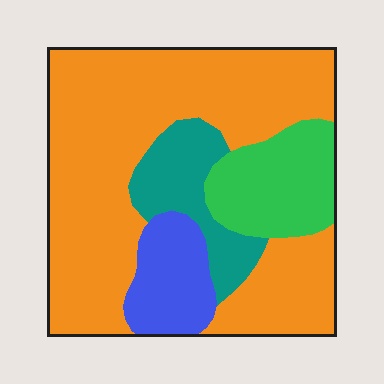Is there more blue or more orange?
Orange.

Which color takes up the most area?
Orange, at roughly 65%.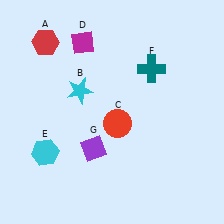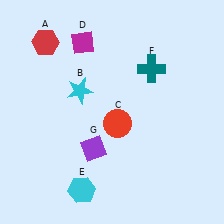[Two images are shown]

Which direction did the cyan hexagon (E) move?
The cyan hexagon (E) moved down.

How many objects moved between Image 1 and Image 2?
1 object moved between the two images.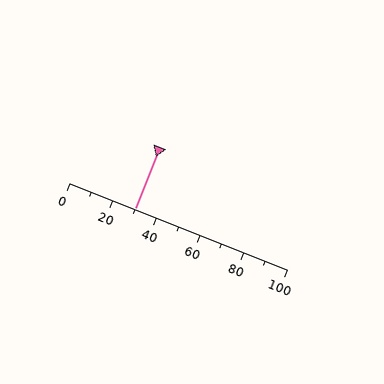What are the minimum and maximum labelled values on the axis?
The axis runs from 0 to 100.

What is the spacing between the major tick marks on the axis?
The major ticks are spaced 20 apart.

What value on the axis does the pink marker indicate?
The marker indicates approximately 30.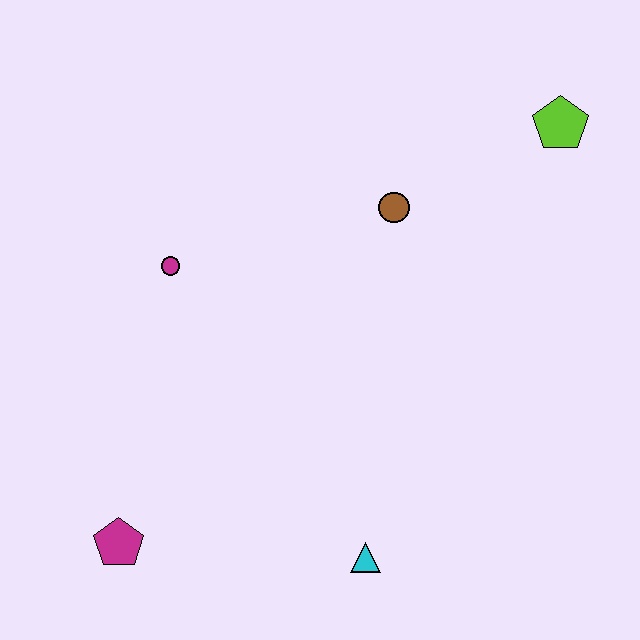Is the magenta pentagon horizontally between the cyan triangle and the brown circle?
No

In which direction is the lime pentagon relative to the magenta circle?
The lime pentagon is to the right of the magenta circle.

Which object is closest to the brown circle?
The lime pentagon is closest to the brown circle.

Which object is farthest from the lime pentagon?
The magenta pentagon is farthest from the lime pentagon.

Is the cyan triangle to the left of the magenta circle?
No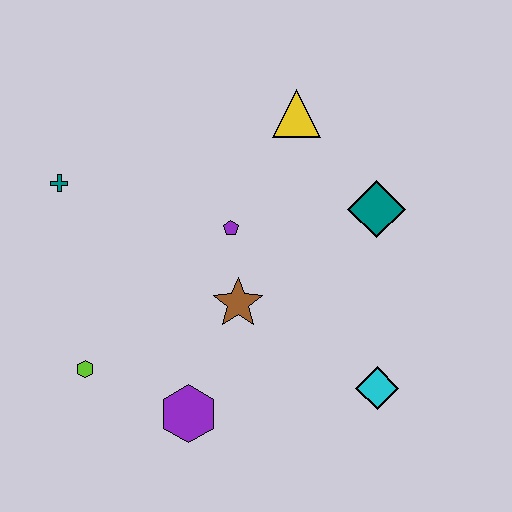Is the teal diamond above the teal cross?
No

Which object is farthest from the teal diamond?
The lime hexagon is farthest from the teal diamond.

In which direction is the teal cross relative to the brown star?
The teal cross is to the left of the brown star.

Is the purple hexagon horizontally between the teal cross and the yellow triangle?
Yes